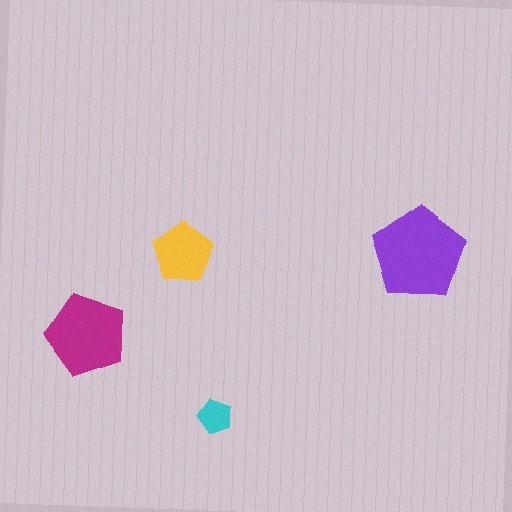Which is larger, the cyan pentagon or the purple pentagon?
The purple one.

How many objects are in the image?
There are 4 objects in the image.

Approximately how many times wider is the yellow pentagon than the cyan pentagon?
About 1.5 times wider.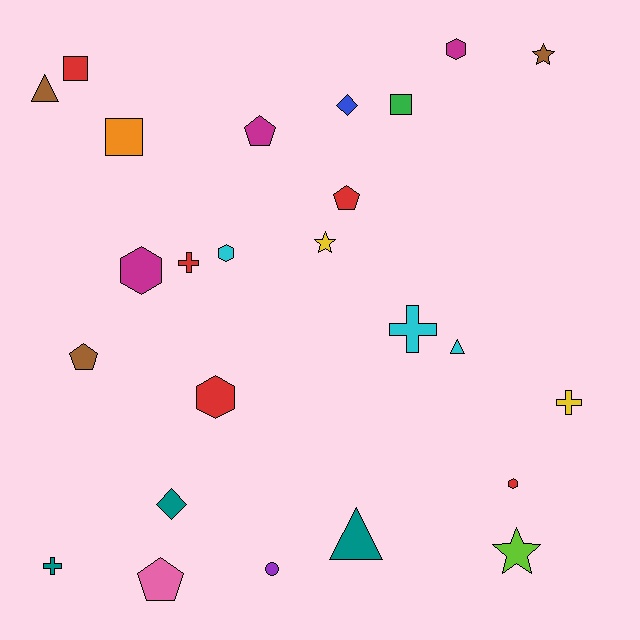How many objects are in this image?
There are 25 objects.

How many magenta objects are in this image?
There are 3 magenta objects.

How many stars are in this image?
There are 3 stars.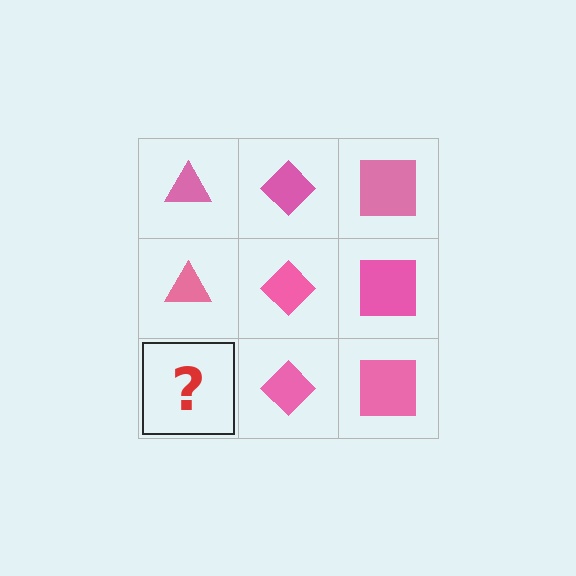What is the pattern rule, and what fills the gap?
The rule is that each column has a consistent shape. The gap should be filled with a pink triangle.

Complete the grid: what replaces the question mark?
The question mark should be replaced with a pink triangle.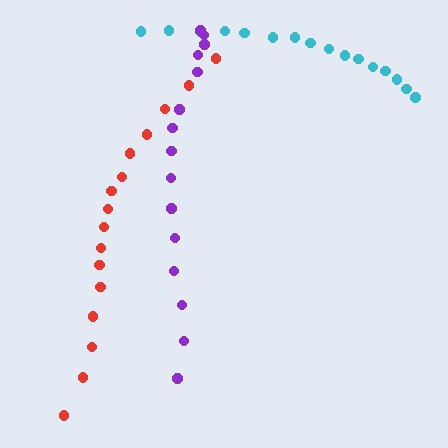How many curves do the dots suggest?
There are 3 distinct paths.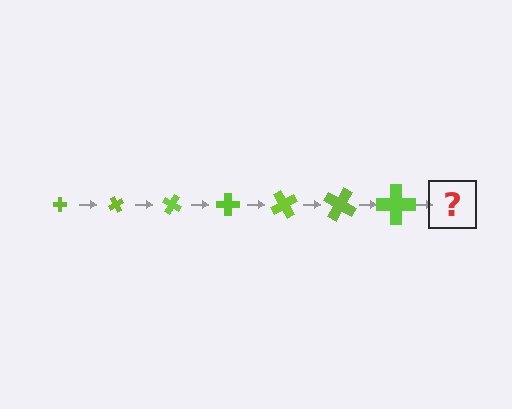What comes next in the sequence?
The next element should be a cross, larger than the previous one and rotated 420 degrees from the start.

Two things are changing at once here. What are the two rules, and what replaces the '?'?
The two rules are that the cross grows larger each step and it rotates 60 degrees each step. The '?' should be a cross, larger than the previous one and rotated 420 degrees from the start.